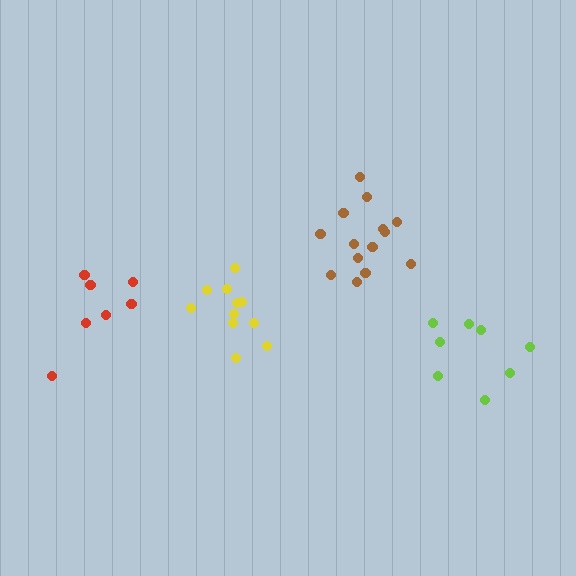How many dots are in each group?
Group 1: 14 dots, Group 2: 8 dots, Group 3: 8 dots, Group 4: 11 dots (41 total).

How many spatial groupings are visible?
There are 4 spatial groupings.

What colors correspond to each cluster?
The clusters are colored: brown, red, lime, yellow.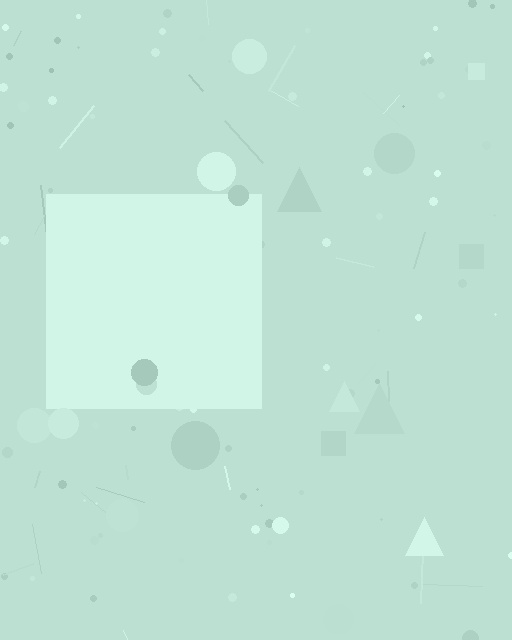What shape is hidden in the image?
A square is hidden in the image.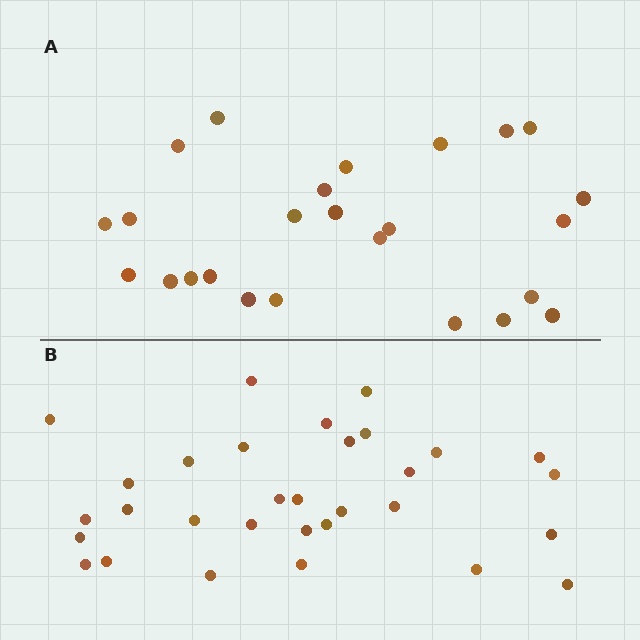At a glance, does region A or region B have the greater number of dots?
Region B (the bottom region) has more dots.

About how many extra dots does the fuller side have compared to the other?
Region B has about 6 more dots than region A.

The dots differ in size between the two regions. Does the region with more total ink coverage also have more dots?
No. Region A has more total ink coverage because its dots are larger, but region B actually contains more individual dots. Total area can be misleading — the number of items is what matters here.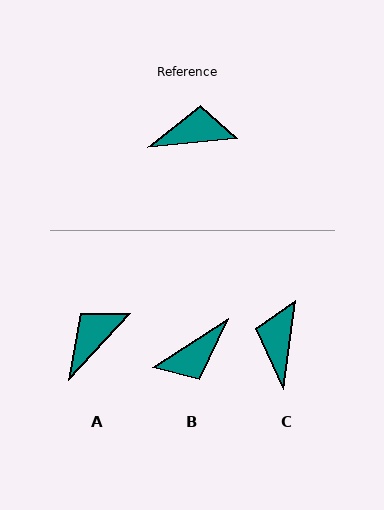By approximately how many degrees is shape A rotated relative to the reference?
Approximately 42 degrees counter-clockwise.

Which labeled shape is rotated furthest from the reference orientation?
B, about 153 degrees away.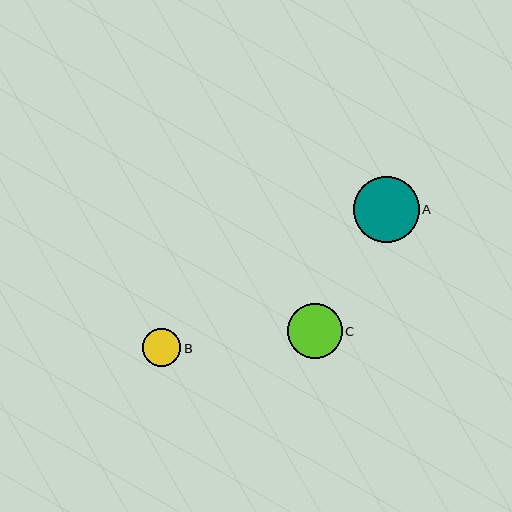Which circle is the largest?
Circle A is the largest with a size of approximately 66 pixels.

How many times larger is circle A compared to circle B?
Circle A is approximately 1.7 times the size of circle B.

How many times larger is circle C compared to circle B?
Circle C is approximately 1.4 times the size of circle B.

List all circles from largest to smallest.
From largest to smallest: A, C, B.